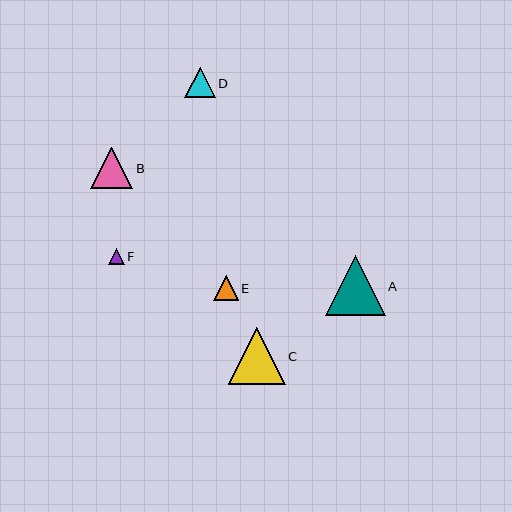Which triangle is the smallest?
Triangle F is the smallest with a size of approximately 16 pixels.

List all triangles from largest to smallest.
From largest to smallest: A, C, B, D, E, F.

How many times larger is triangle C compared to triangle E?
Triangle C is approximately 2.3 times the size of triangle E.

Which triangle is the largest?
Triangle A is the largest with a size of approximately 60 pixels.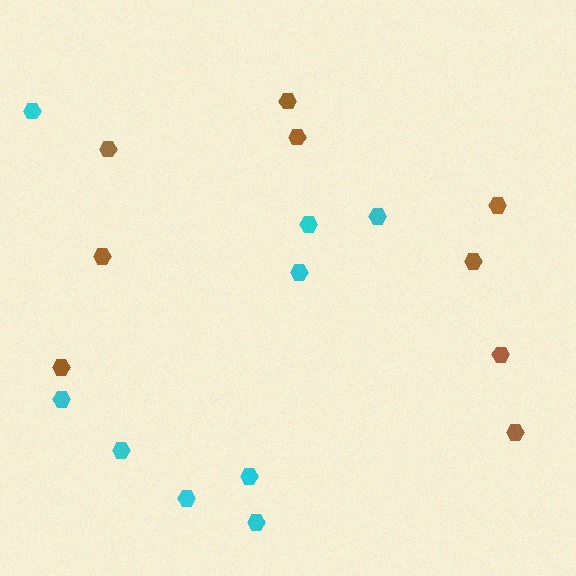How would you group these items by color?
There are 2 groups: one group of cyan hexagons (9) and one group of brown hexagons (9).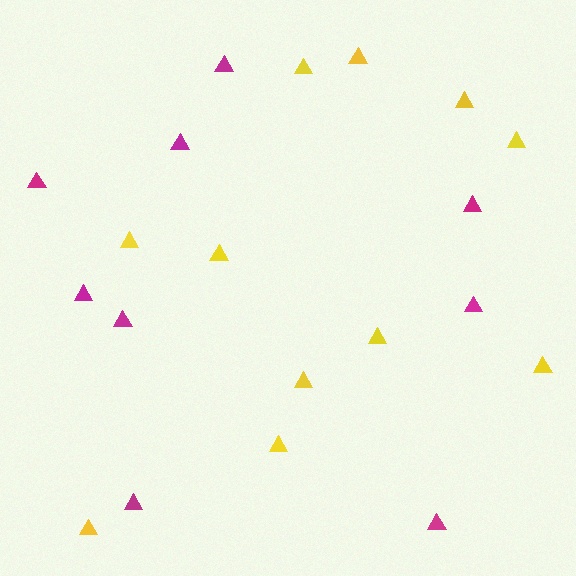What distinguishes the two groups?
There are 2 groups: one group of yellow triangles (11) and one group of magenta triangles (9).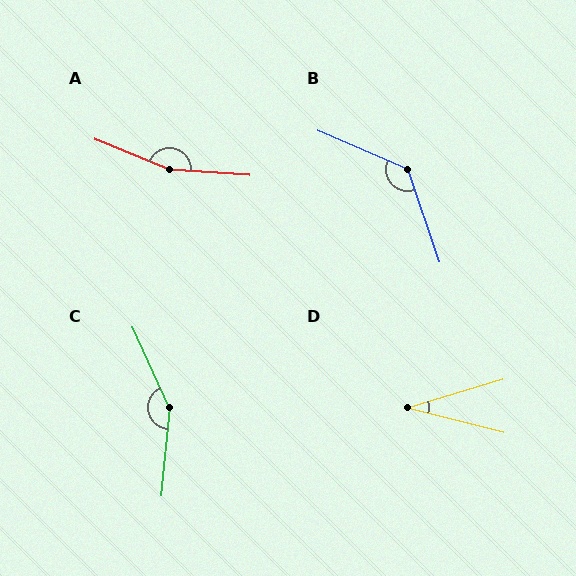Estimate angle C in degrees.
Approximately 150 degrees.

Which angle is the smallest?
D, at approximately 31 degrees.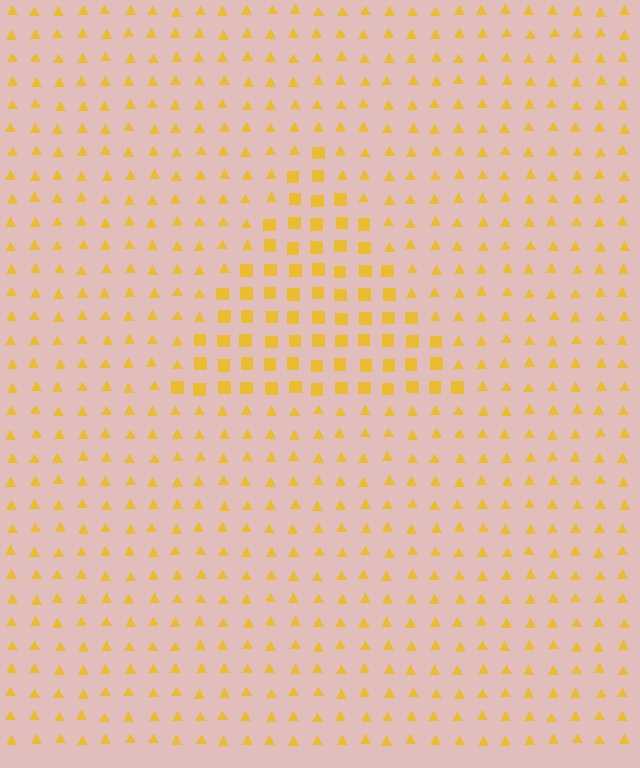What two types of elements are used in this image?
The image uses squares inside the triangle region and triangles outside it.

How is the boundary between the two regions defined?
The boundary is defined by a change in element shape: squares inside vs. triangles outside. All elements share the same color and spacing.